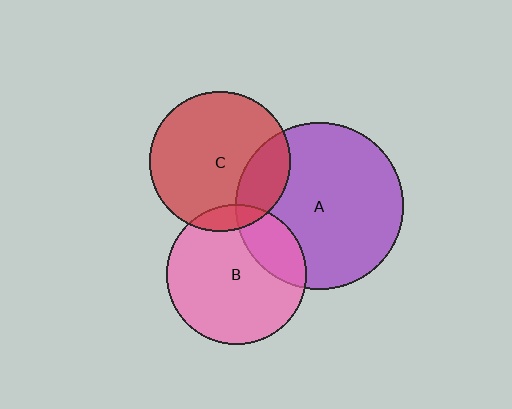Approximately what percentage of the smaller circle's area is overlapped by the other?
Approximately 25%.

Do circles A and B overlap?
Yes.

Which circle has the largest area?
Circle A (purple).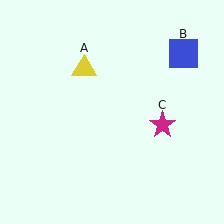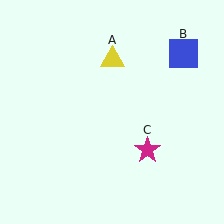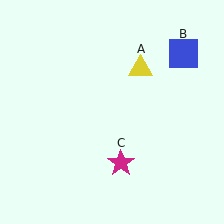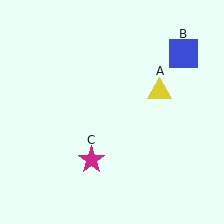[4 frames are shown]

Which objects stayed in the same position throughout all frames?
Blue square (object B) remained stationary.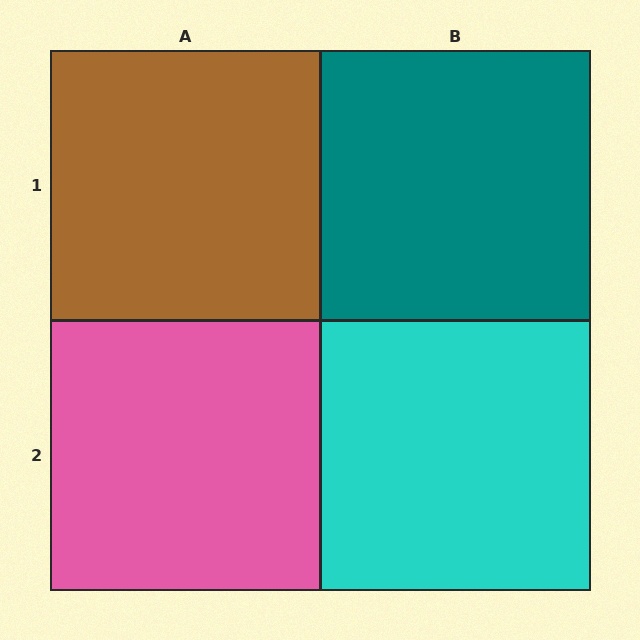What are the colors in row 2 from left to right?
Pink, cyan.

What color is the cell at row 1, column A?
Brown.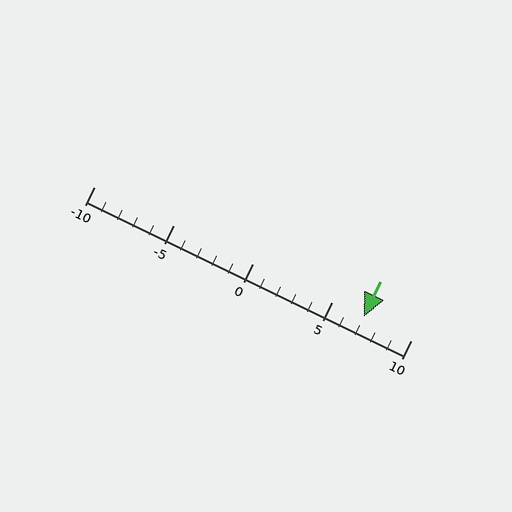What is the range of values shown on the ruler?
The ruler shows values from -10 to 10.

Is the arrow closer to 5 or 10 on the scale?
The arrow is closer to 5.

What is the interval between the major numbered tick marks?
The major tick marks are spaced 5 units apart.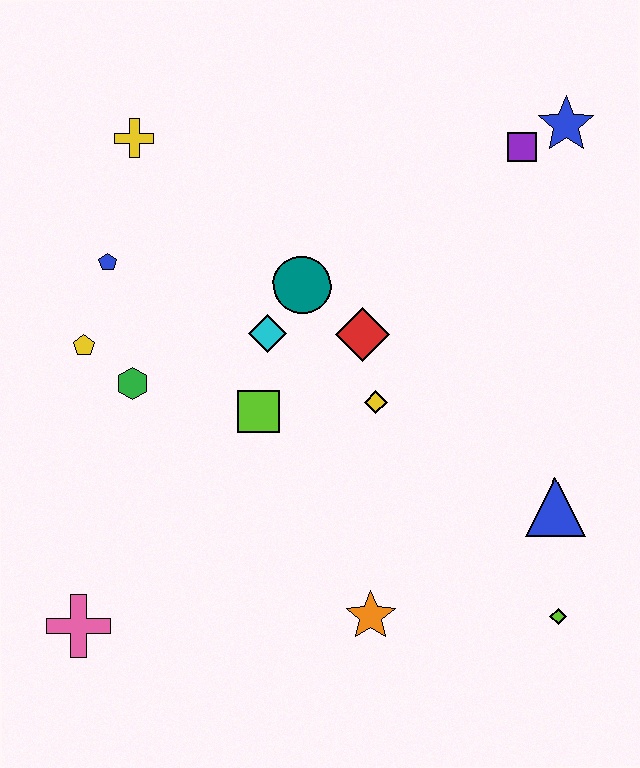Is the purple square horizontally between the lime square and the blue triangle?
Yes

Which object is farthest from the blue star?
The pink cross is farthest from the blue star.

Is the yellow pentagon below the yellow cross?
Yes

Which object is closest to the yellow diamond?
The red diamond is closest to the yellow diamond.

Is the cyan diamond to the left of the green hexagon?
No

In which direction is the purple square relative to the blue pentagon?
The purple square is to the right of the blue pentagon.